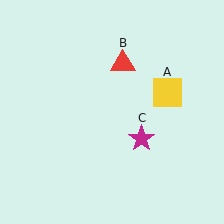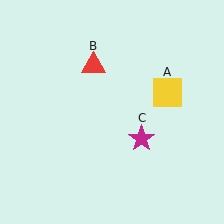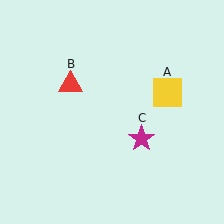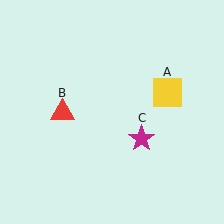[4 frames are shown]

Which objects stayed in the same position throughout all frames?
Yellow square (object A) and magenta star (object C) remained stationary.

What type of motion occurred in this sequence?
The red triangle (object B) rotated counterclockwise around the center of the scene.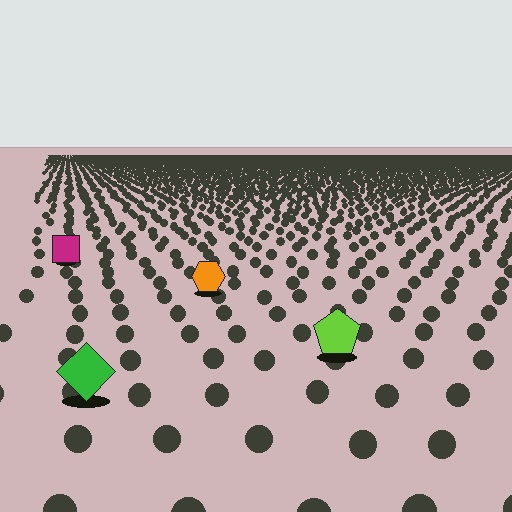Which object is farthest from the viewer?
The magenta square is farthest from the viewer. It appears smaller and the ground texture around it is denser.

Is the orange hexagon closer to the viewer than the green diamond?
No. The green diamond is closer — you can tell from the texture gradient: the ground texture is coarser near it.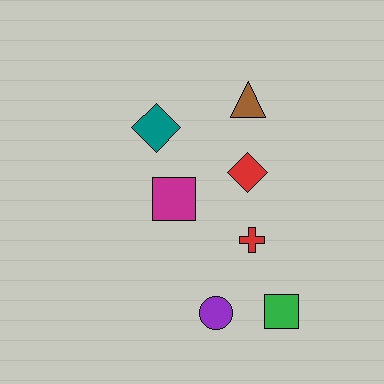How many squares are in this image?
There are 2 squares.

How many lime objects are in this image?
There are no lime objects.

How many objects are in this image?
There are 7 objects.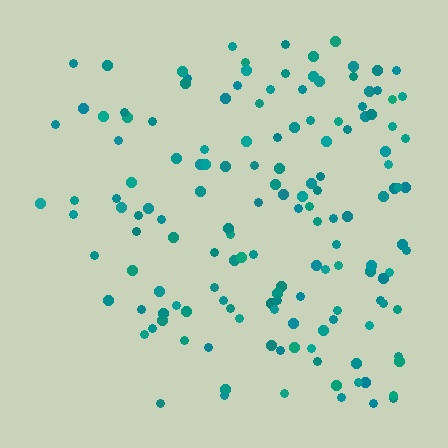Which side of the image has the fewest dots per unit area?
The left.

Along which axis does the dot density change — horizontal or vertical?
Horizontal.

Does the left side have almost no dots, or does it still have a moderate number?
Still a moderate number, just noticeably fewer than the right.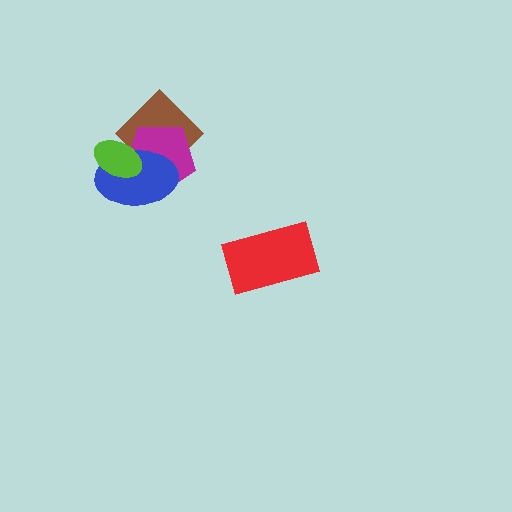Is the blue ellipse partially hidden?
Yes, it is partially covered by another shape.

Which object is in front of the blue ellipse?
The lime ellipse is in front of the blue ellipse.